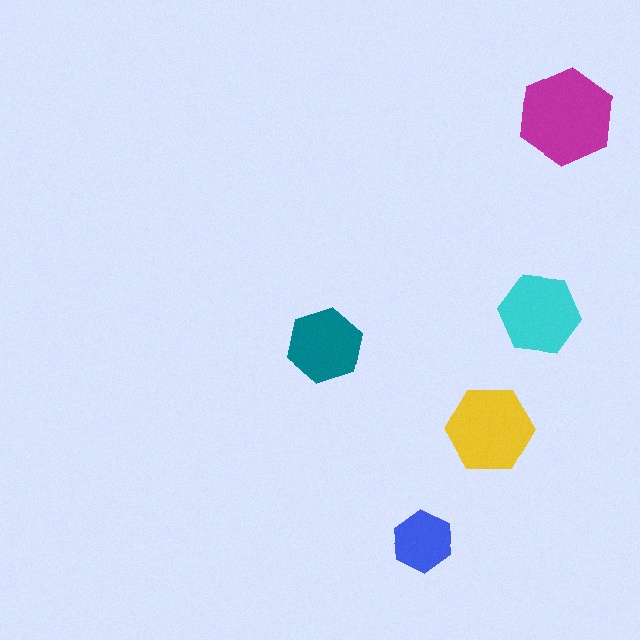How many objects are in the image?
There are 5 objects in the image.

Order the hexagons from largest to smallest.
the magenta one, the yellow one, the cyan one, the teal one, the blue one.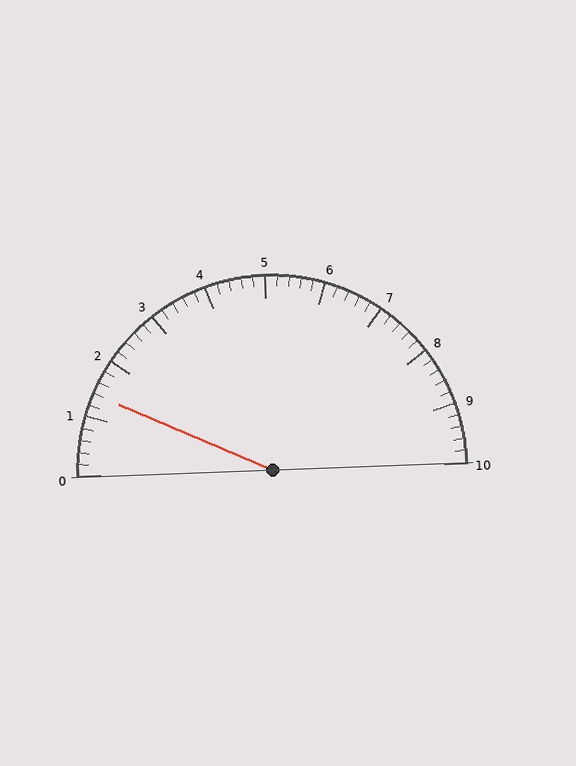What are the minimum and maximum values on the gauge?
The gauge ranges from 0 to 10.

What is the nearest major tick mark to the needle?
The nearest major tick mark is 1.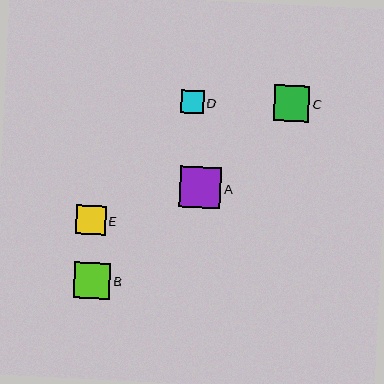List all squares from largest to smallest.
From largest to smallest: A, B, C, E, D.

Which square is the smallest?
Square D is the smallest with a size of approximately 22 pixels.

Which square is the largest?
Square A is the largest with a size of approximately 41 pixels.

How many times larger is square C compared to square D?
Square C is approximately 1.6 times the size of square D.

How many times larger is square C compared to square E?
Square C is approximately 1.2 times the size of square E.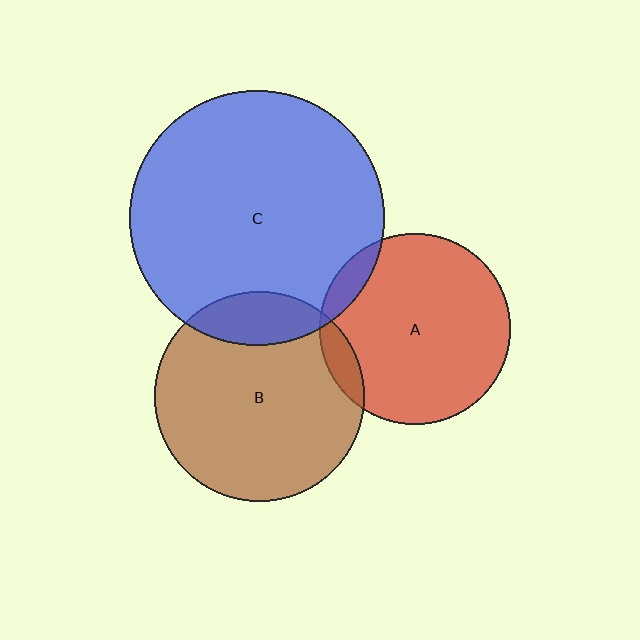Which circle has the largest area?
Circle C (blue).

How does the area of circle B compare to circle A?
Approximately 1.2 times.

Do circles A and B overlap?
Yes.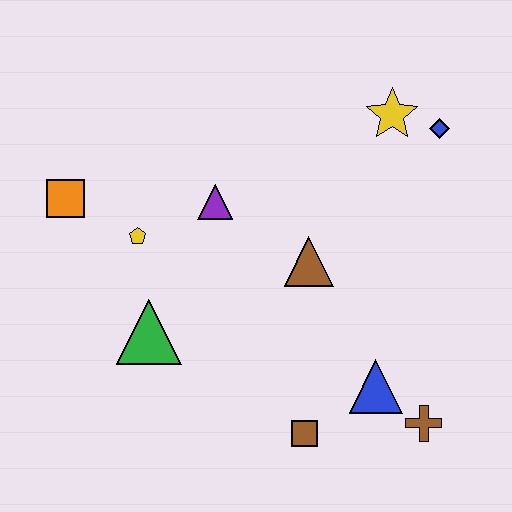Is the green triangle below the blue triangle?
No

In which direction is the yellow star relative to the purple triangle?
The yellow star is to the right of the purple triangle.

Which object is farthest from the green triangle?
The blue diamond is farthest from the green triangle.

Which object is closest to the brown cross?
The blue triangle is closest to the brown cross.